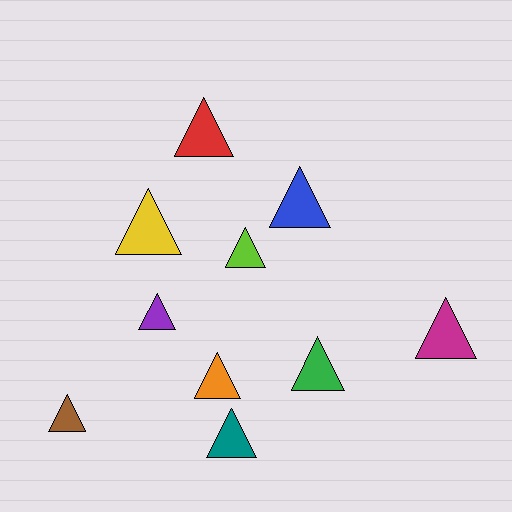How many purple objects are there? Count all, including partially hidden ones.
There is 1 purple object.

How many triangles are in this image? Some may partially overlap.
There are 10 triangles.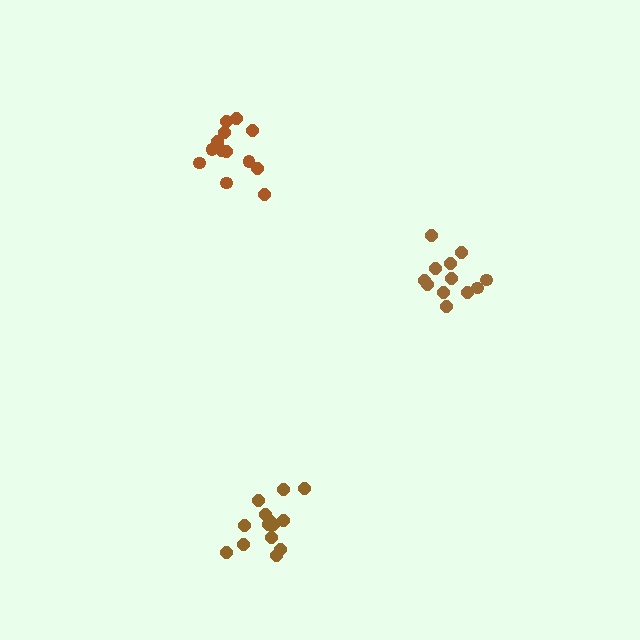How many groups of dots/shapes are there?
There are 3 groups.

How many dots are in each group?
Group 1: 12 dots, Group 2: 14 dots, Group 3: 13 dots (39 total).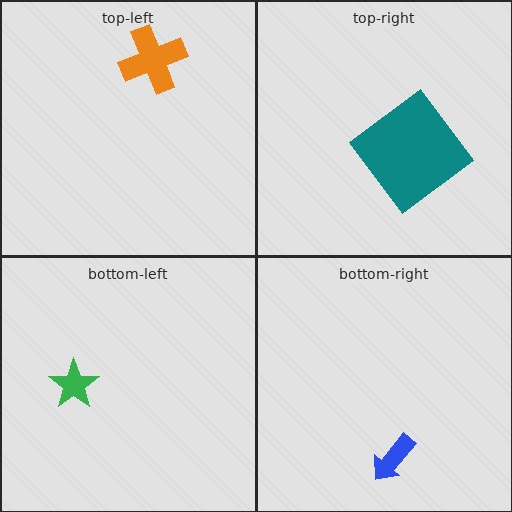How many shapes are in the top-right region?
1.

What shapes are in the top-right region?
The teal diamond.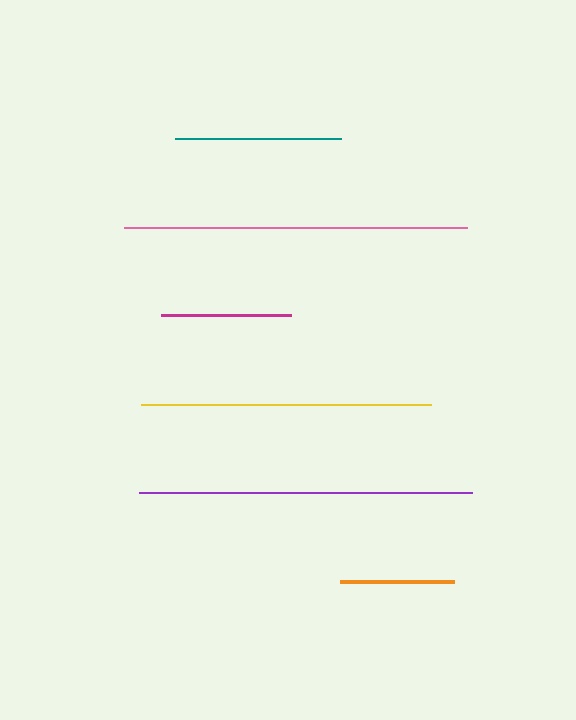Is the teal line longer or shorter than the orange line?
The teal line is longer than the orange line.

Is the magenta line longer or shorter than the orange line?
The magenta line is longer than the orange line.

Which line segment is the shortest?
The orange line is the shortest at approximately 114 pixels.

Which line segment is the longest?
The pink line is the longest at approximately 343 pixels.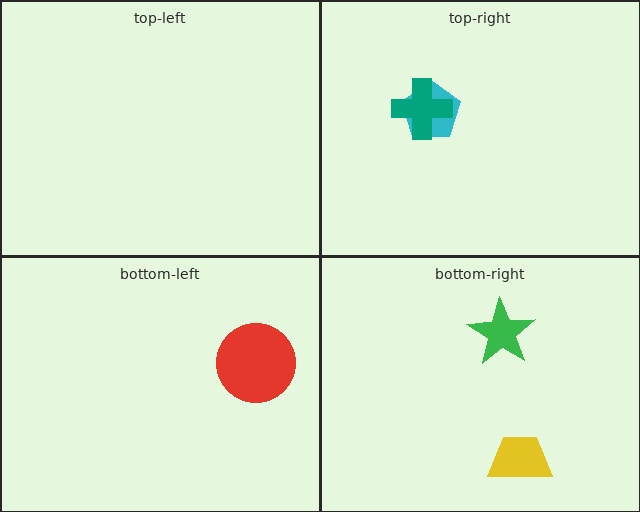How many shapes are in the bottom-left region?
1.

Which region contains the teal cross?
The top-right region.